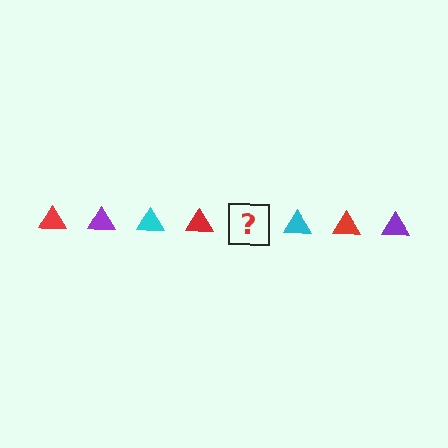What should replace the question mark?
The question mark should be replaced with a purple triangle.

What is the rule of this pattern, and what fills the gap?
The rule is that the pattern cycles through red, purple, cyan triangles. The gap should be filled with a purple triangle.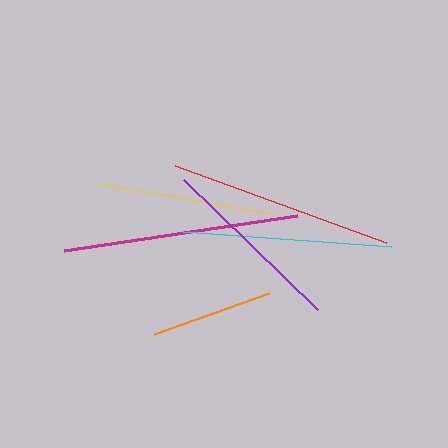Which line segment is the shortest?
The orange line is the shortest at approximately 121 pixels.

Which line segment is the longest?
The magenta line is the longest at approximately 236 pixels.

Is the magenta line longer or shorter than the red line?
The magenta line is longer than the red line.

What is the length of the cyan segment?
The cyan segment is approximately 208 pixels long.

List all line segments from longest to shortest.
From longest to shortest: magenta, red, cyan, purple, yellow, orange.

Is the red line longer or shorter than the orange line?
The red line is longer than the orange line.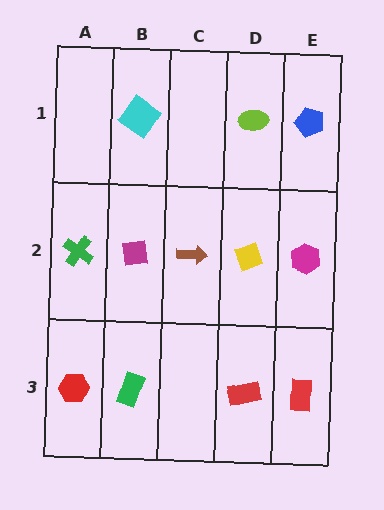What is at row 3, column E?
A red rectangle.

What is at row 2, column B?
A magenta square.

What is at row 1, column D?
A lime ellipse.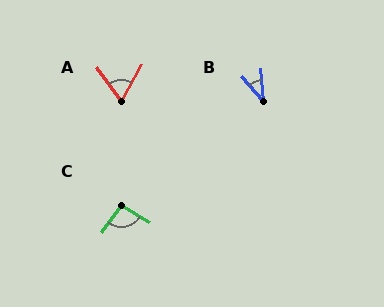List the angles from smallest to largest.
B (35°), A (64°), C (95°).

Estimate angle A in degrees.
Approximately 64 degrees.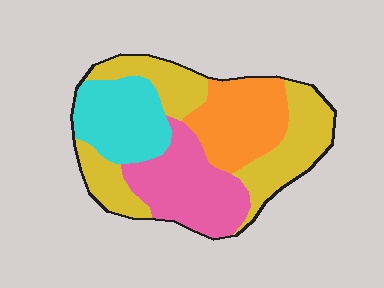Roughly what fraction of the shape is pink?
Pink covers 24% of the shape.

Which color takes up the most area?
Yellow, at roughly 35%.